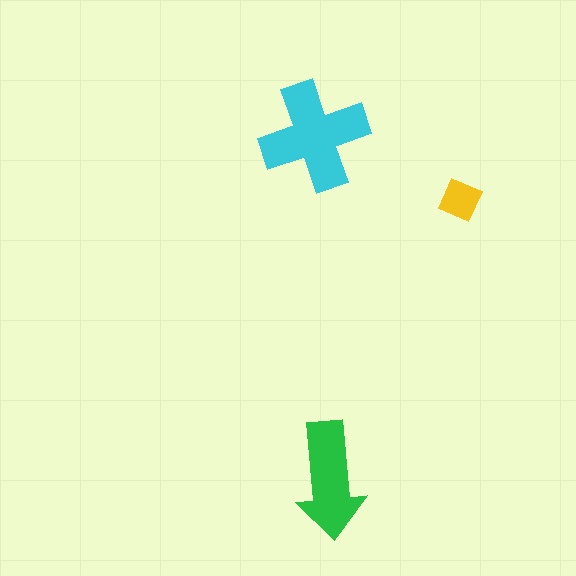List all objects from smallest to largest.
The yellow diamond, the green arrow, the cyan cross.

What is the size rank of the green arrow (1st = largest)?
2nd.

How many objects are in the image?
There are 3 objects in the image.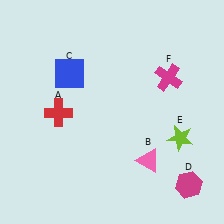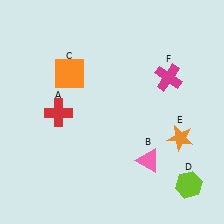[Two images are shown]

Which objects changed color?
C changed from blue to orange. D changed from magenta to lime. E changed from lime to orange.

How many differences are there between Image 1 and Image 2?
There are 3 differences between the two images.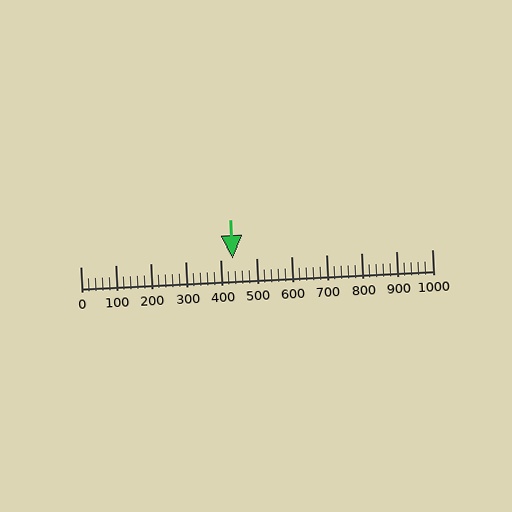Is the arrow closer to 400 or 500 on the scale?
The arrow is closer to 400.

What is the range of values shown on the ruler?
The ruler shows values from 0 to 1000.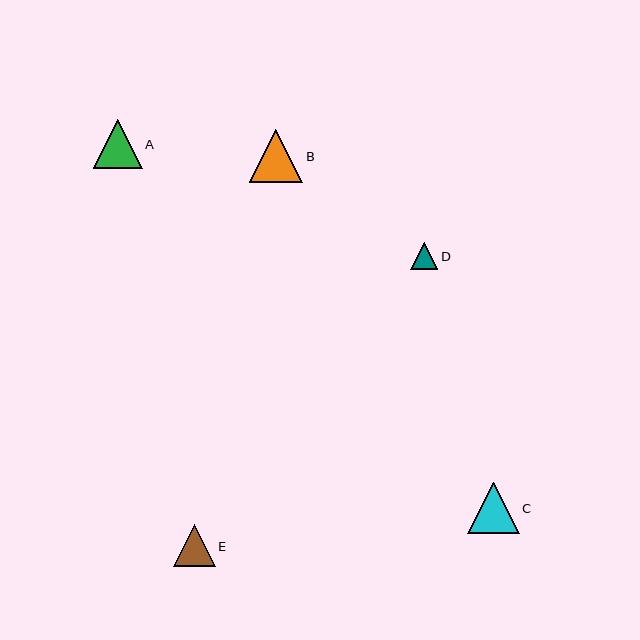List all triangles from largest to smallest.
From largest to smallest: B, C, A, E, D.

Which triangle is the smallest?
Triangle D is the smallest with a size of approximately 27 pixels.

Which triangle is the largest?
Triangle B is the largest with a size of approximately 54 pixels.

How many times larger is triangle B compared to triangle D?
Triangle B is approximately 2.0 times the size of triangle D.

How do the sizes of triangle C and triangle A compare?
Triangle C and triangle A are approximately the same size.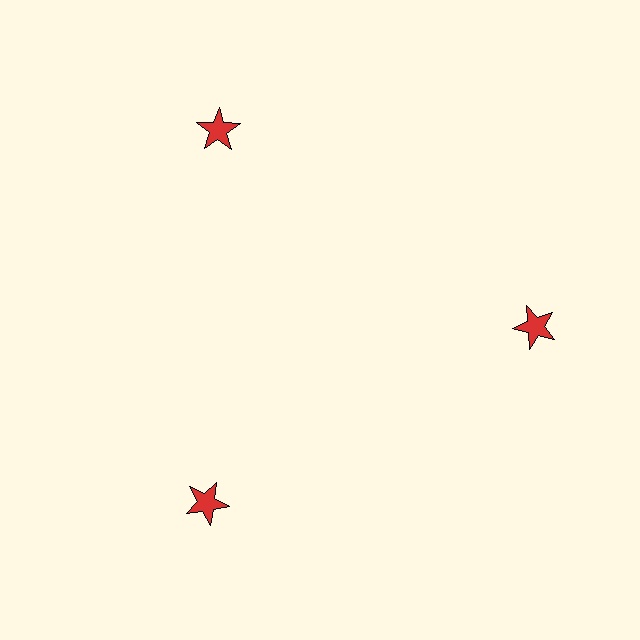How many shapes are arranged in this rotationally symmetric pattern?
There are 3 shapes, arranged in 3 groups of 1.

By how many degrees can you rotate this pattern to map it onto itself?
The pattern maps onto itself every 120 degrees of rotation.